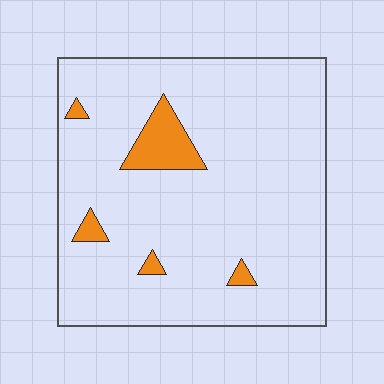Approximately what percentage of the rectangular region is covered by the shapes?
Approximately 5%.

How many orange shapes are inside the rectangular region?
5.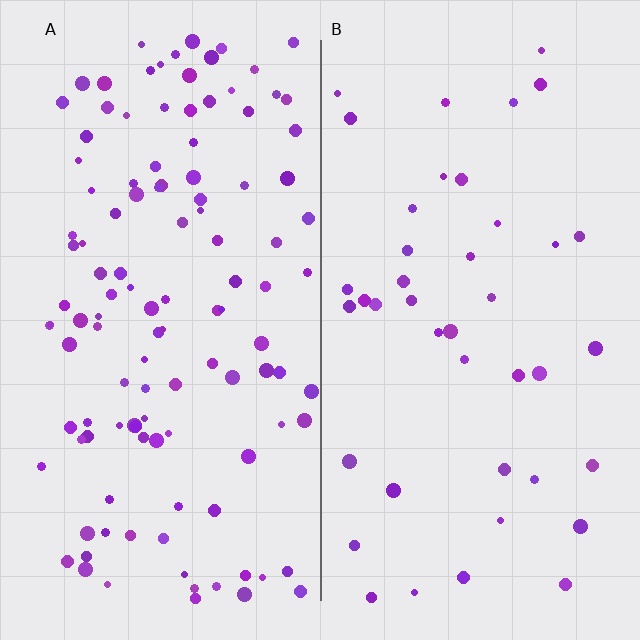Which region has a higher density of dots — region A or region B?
A (the left).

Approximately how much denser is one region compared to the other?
Approximately 2.8× — region A over region B.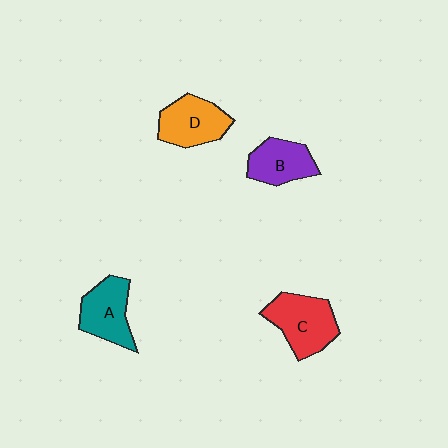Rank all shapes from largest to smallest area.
From largest to smallest: C (red), D (orange), A (teal), B (purple).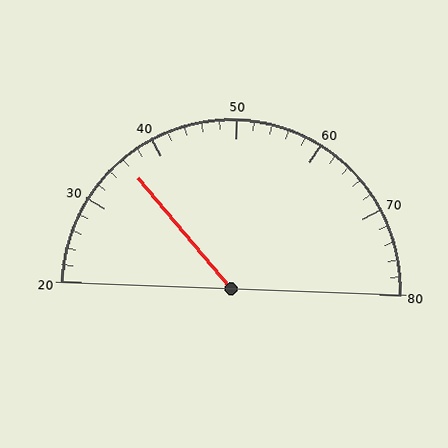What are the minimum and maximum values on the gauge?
The gauge ranges from 20 to 80.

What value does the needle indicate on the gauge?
The needle indicates approximately 36.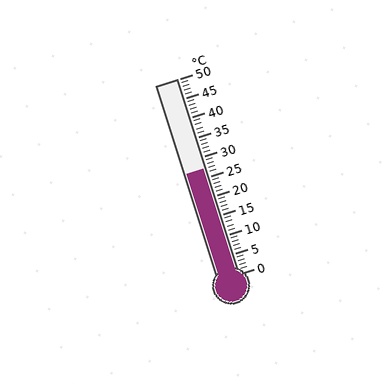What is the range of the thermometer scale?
The thermometer scale ranges from 0°C to 50°C.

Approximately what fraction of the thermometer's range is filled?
The thermometer is filled to approximately 55% of its range.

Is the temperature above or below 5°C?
The temperature is above 5°C.